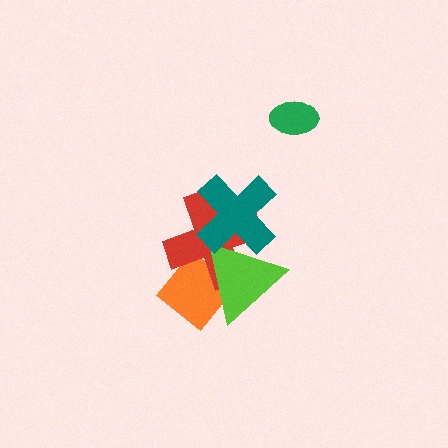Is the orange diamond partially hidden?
Yes, it is partially covered by another shape.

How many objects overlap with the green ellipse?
0 objects overlap with the green ellipse.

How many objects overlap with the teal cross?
2 objects overlap with the teal cross.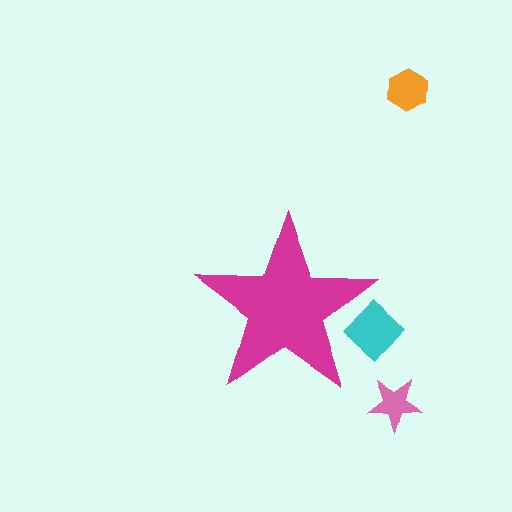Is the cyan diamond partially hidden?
Yes, the cyan diamond is partially hidden behind the magenta star.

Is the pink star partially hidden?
No, the pink star is fully visible.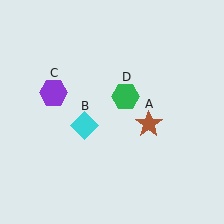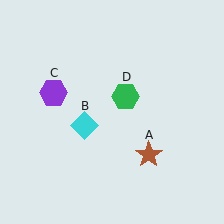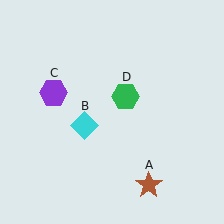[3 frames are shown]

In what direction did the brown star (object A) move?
The brown star (object A) moved down.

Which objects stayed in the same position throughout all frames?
Cyan diamond (object B) and purple hexagon (object C) and green hexagon (object D) remained stationary.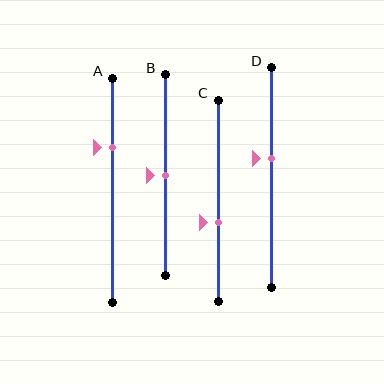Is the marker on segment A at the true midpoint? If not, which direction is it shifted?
No, the marker on segment A is shifted upward by about 19% of the segment length.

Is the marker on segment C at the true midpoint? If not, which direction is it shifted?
No, the marker on segment C is shifted downward by about 11% of the segment length.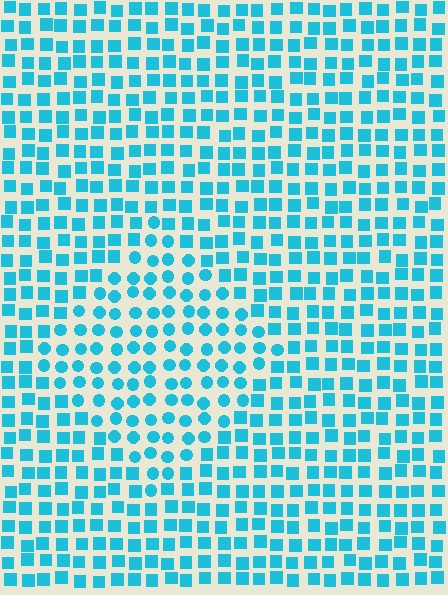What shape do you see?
I see a diamond.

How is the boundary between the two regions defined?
The boundary is defined by a change in element shape: circles inside vs. squares outside. All elements share the same color and spacing.